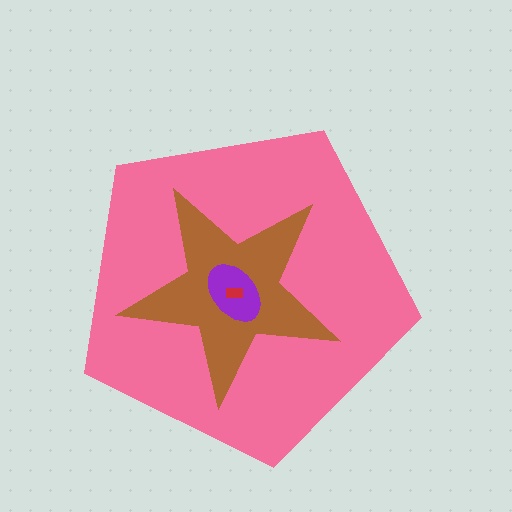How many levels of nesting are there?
4.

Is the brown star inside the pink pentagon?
Yes.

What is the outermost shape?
The pink pentagon.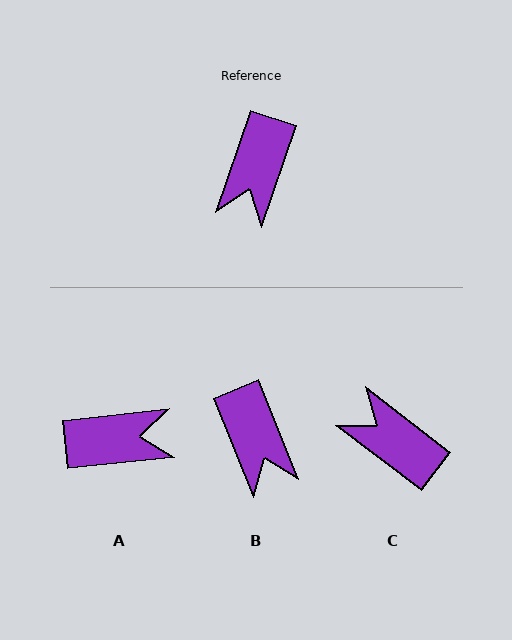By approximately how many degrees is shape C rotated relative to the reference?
Approximately 108 degrees clockwise.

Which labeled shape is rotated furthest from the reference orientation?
A, about 115 degrees away.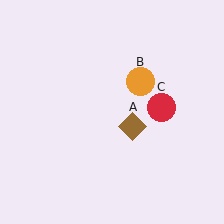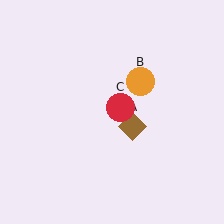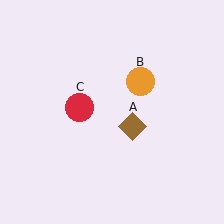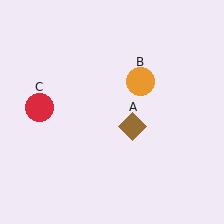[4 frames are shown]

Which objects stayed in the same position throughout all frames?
Brown diamond (object A) and orange circle (object B) remained stationary.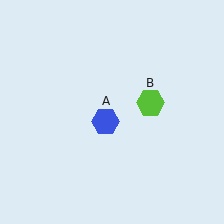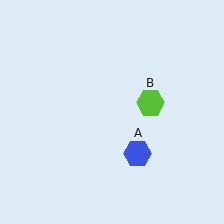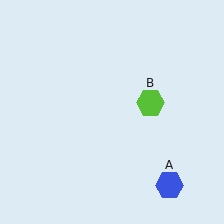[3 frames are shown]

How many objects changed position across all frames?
1 object changed position: blue hexagon (object A).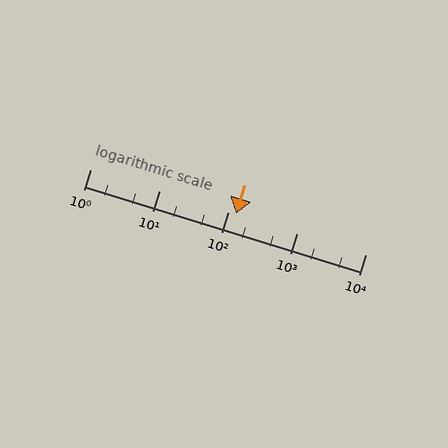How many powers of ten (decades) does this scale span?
The scale spans 4 decades, from 1 to 10000.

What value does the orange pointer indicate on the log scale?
The pointer indicates approximately 130.